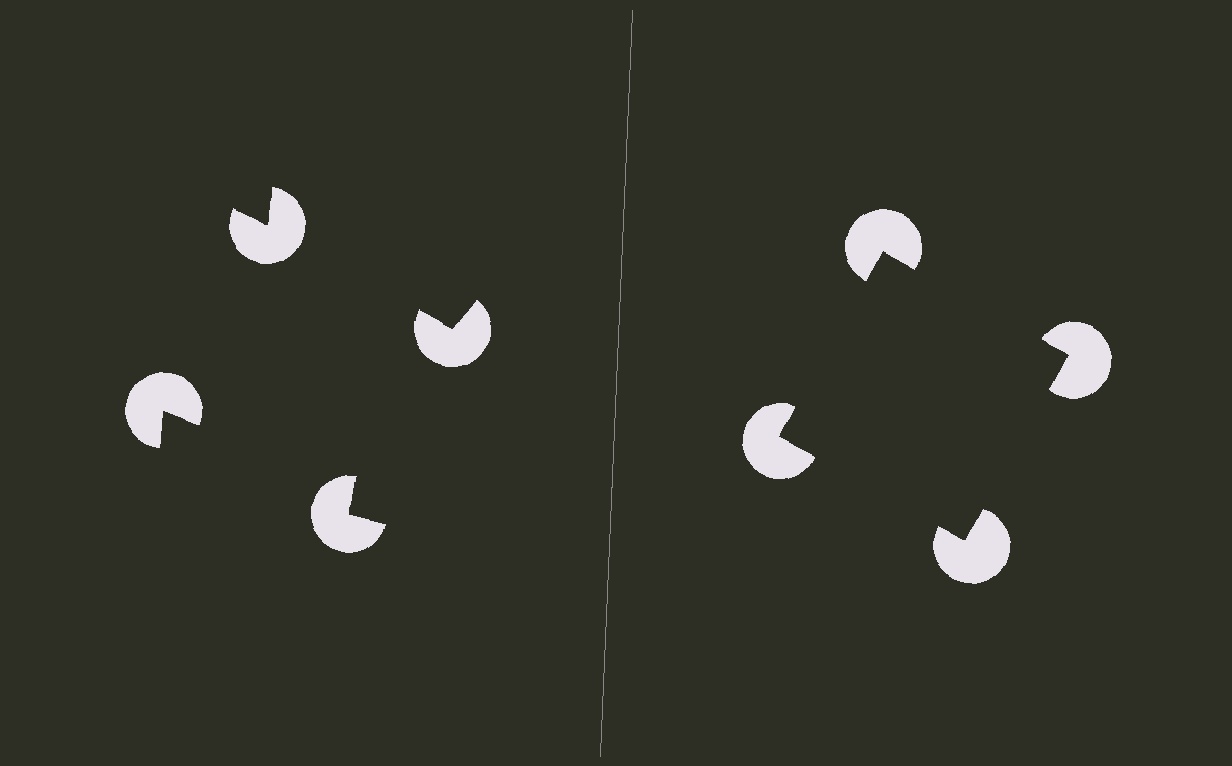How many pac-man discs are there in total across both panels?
8 — 4 on each side.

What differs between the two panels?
The pac-man discs are positioned identically on both sides; only the wedge orientations differ. On the right they align to a square; on the left they are misaligned.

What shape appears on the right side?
An illusory square.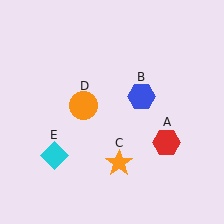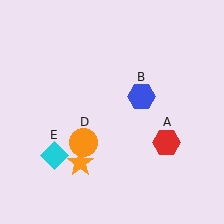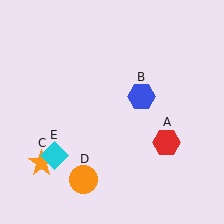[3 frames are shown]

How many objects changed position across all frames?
2 objects changed position: orange star (object C), orange circle (object D).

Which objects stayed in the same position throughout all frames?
Red hexagon (object A) and blue hexagon (object B) and cyan diamond (object E) remained stationary.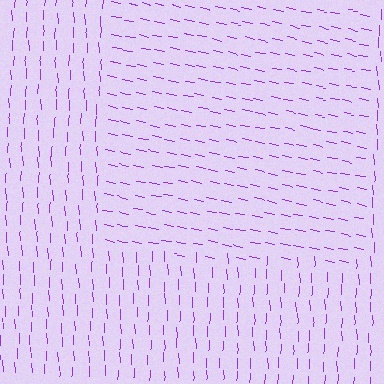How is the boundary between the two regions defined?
The boundary is defined purely by a change in line orientation (approximately 76 degrees difference). All lines are the same color and thickness.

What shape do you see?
I see a rectangle.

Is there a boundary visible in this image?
Yes, there is a texture boundary formed by a change in line orientation.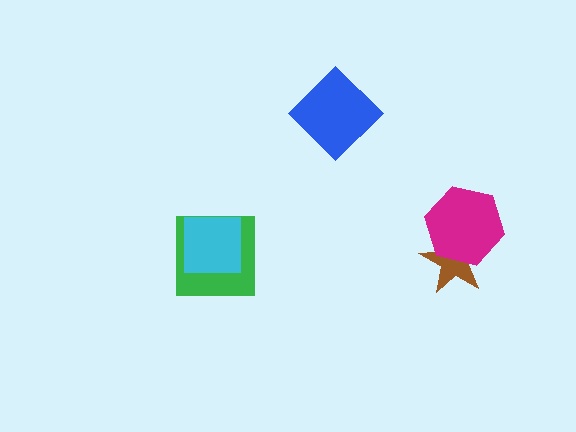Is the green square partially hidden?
Yes, it is partially covered by another shape.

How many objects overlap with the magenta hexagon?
1 object overlaps with the magenta hexagon.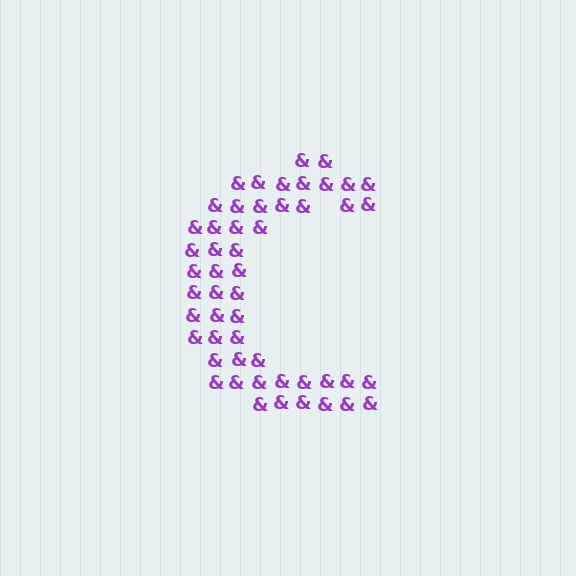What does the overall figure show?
The overall figure shows the letter C.